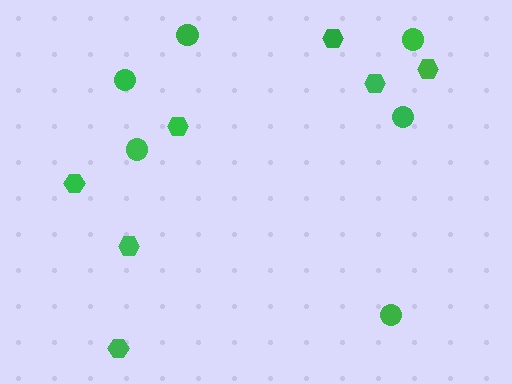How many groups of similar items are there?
There are 2 groups: one group of circles (6) and one group of hexagons (7).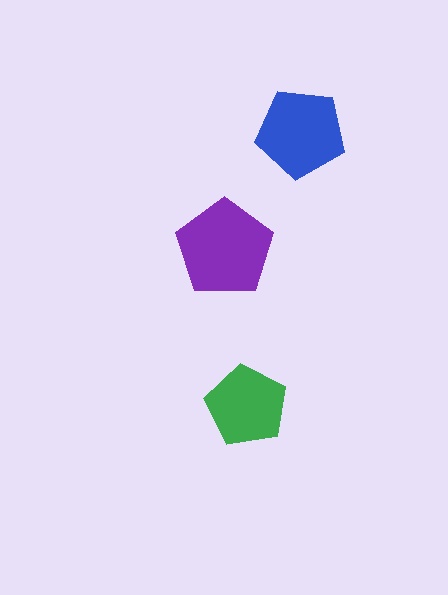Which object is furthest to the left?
The purple pentagon is leftmost.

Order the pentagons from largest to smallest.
the purple one, the blue one, the green one.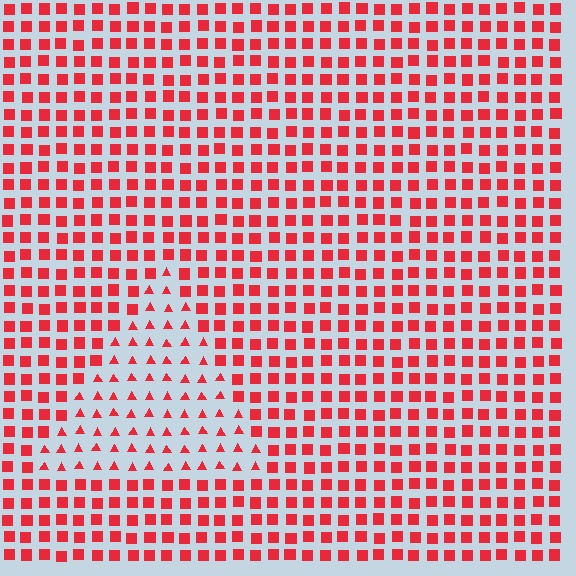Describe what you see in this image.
The image is filled with small red elements arranged in a uniform grid. A triangle-shaped region contains triangles, while the surrounding area contains squares. The boundary is defined purely by the change in element shape.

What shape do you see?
I see a triangle.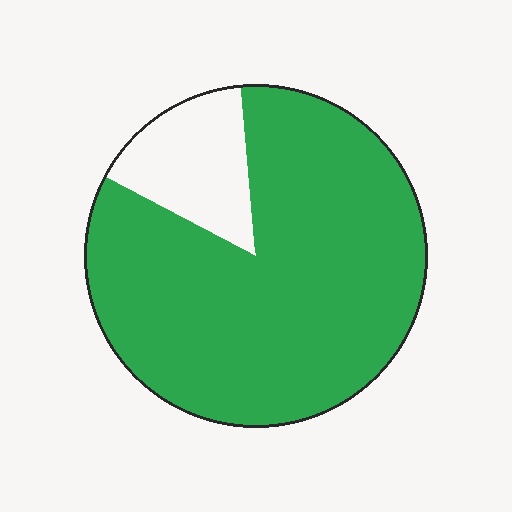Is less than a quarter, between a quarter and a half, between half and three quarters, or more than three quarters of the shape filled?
More than three quarters.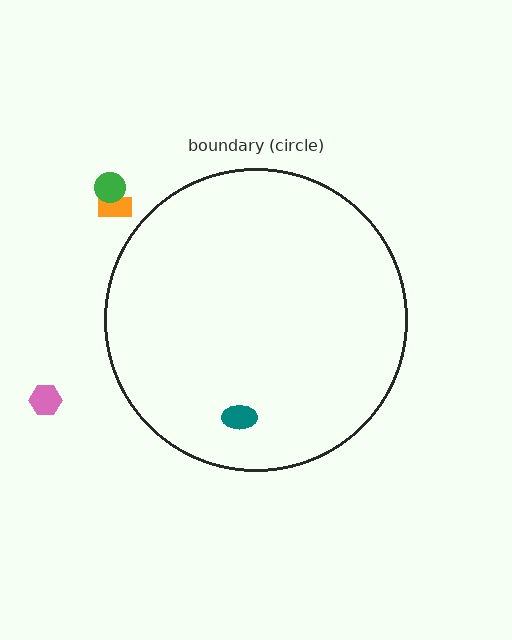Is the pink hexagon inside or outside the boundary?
Outside.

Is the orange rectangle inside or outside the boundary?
Outside.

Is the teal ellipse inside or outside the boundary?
Inside.